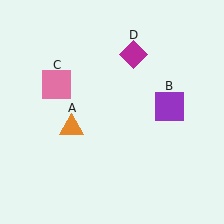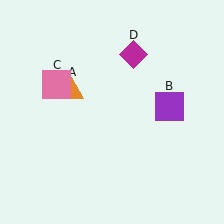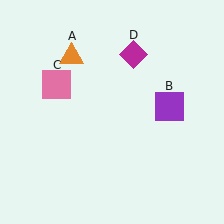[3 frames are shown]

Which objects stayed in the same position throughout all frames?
Purple square (object B) and pink square (object C) and magenta diamond (object D) remained stationary.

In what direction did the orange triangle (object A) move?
The orange triangle (object A) moved up.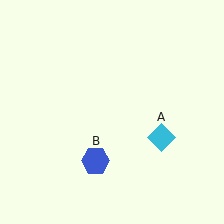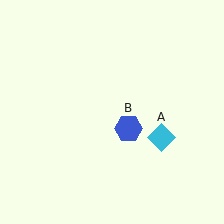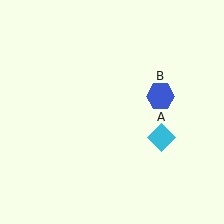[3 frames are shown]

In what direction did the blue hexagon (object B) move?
The blue hexagon (object B) moved up and to the right.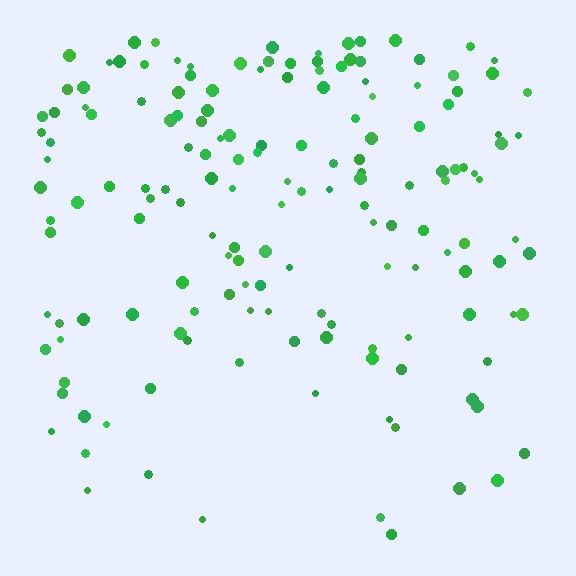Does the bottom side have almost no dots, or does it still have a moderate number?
Still a moderate number, just noticeably fewer than the top.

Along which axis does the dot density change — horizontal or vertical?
Vertical.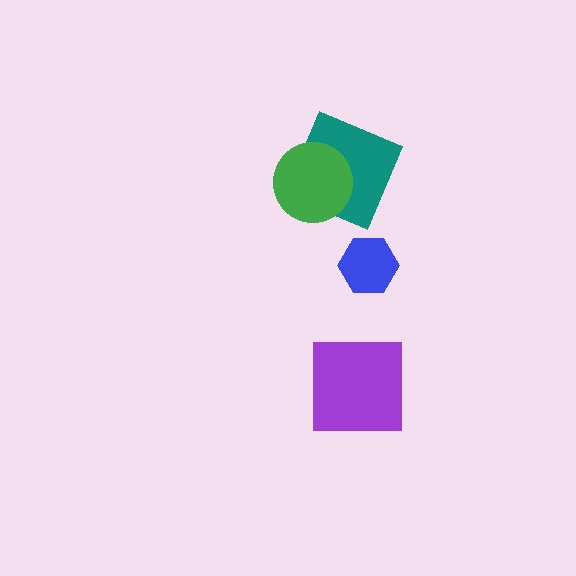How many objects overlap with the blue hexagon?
0 objects overlap with the blue hexagon.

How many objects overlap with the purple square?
0 objects overlap with the purple square.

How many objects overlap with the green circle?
1 object overlaps with the green circle.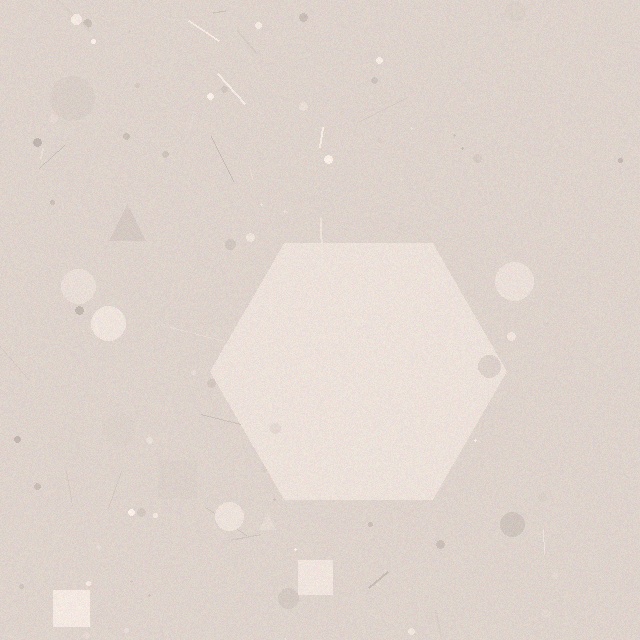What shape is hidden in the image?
A hexagon is hidden in the image.